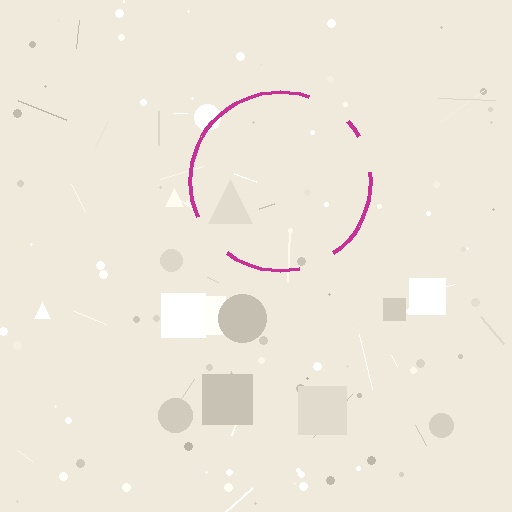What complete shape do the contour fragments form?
The contour fragments form a circle.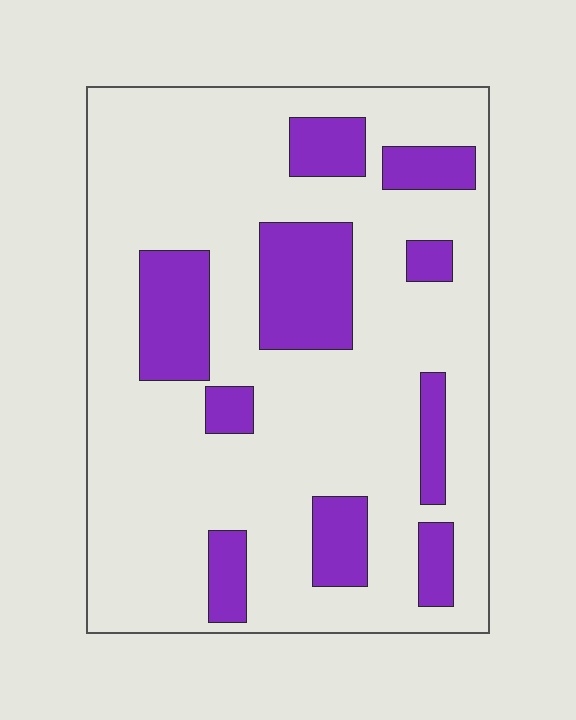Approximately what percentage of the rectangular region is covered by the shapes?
Approximately 20%.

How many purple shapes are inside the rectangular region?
10.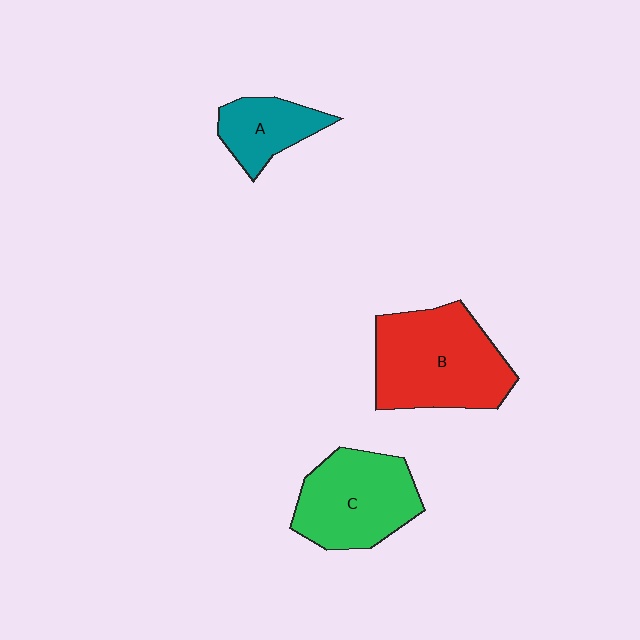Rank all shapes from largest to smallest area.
From largest to smallest: B (red), C (green), A (teal).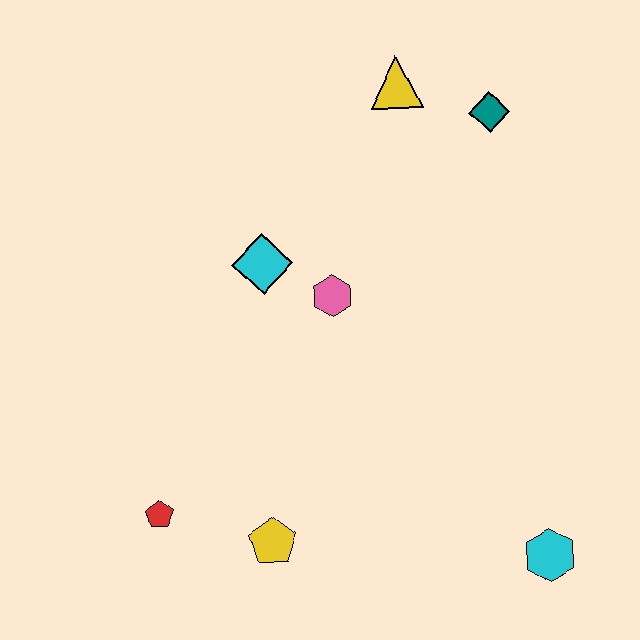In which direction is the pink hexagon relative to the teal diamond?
The pink hexagon is below the teal diamond.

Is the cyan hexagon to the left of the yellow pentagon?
No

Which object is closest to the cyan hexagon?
The yellow pentagon is closest to the cyan hexagon.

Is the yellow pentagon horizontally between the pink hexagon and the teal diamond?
No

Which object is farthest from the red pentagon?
The teal diamond is farthest from the red pentagon.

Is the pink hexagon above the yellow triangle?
No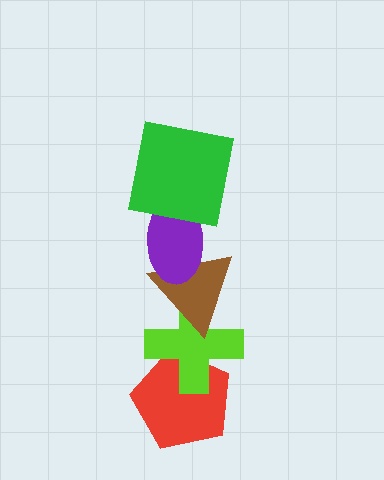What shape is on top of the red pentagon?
The lime cross is on top of the red pentagon.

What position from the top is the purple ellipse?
The purple ellipse is 2nd from the top.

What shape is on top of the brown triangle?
The purple ellipse is on top of the brown triangle.